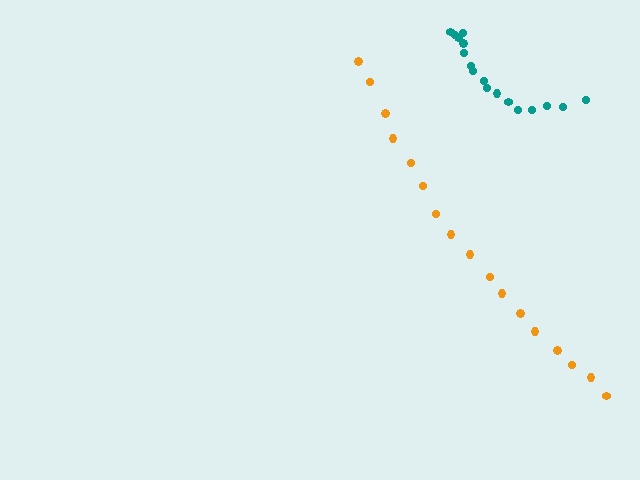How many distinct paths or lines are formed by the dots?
There are 2 distinct paths.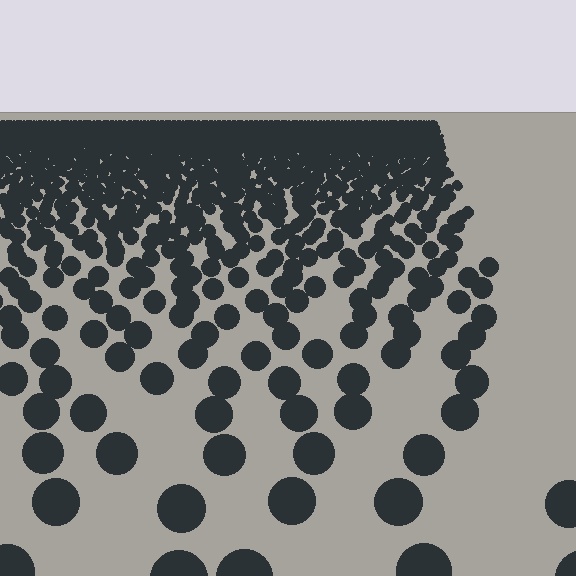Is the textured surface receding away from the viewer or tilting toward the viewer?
The surface is receding away from the viewer. Texture elements get smaller and denser toward the top.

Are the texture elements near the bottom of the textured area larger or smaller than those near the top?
Larger. Near the bottom, elements are closer to the viewer and appear at a bigger on-screen size.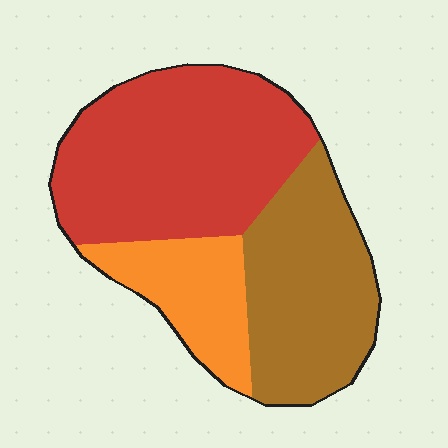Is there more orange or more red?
Red.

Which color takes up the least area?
Orange, at roughly 20%.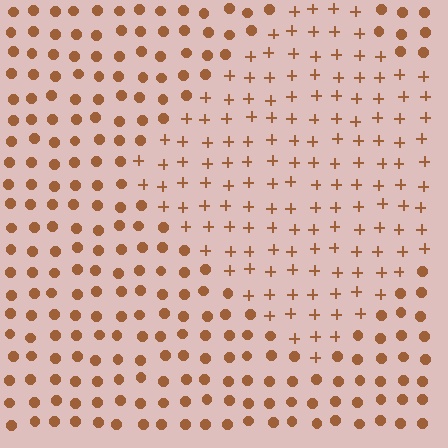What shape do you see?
I see a diamond.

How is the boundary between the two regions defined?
The boundary is defined by a change in element shape: plus signs inside vs. circles outside. All elements share the same color and spacing.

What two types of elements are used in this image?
The image uses plus signs inside the diamond region and circles outside it.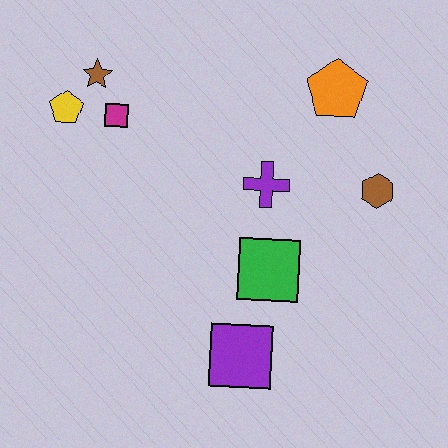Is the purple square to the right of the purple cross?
No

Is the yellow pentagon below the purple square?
No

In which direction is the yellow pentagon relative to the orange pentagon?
The yellow pentagon is to the left of the orange pentagon.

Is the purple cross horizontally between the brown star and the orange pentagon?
Yes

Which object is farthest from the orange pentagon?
The purple square is farthest from the orange pentagon.